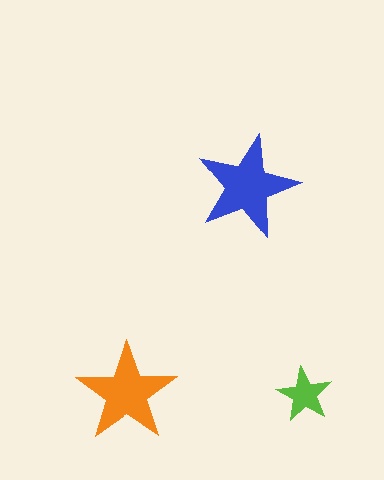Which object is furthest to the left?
The orange star is leftmost.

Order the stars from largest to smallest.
the blue one, the orange one, the lime one.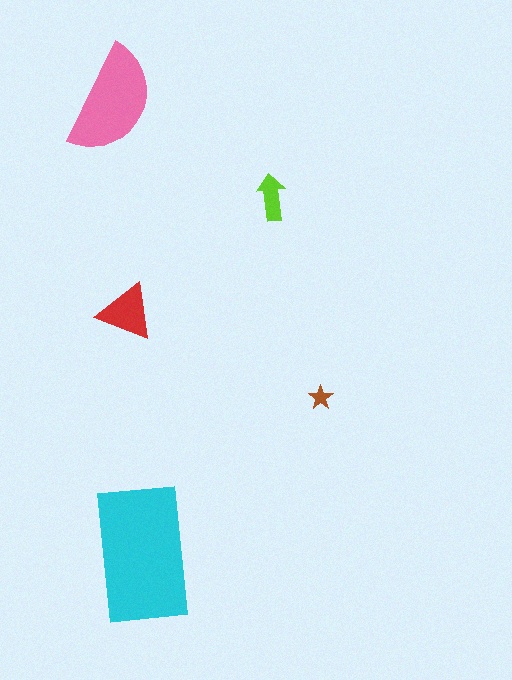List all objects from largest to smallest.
The cyan rectangle, the pink semicircle, the red triangle, the lime arrow, the brown star.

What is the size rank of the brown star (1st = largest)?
5th.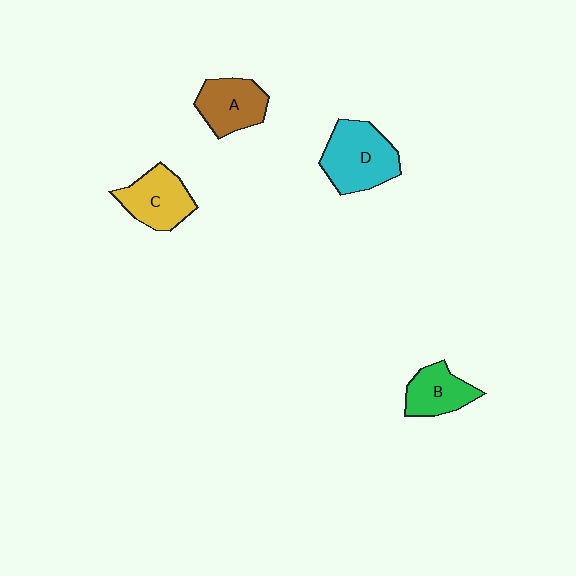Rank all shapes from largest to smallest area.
From largest to smallest: D (cyan), C (yellow), A (brown), B (green).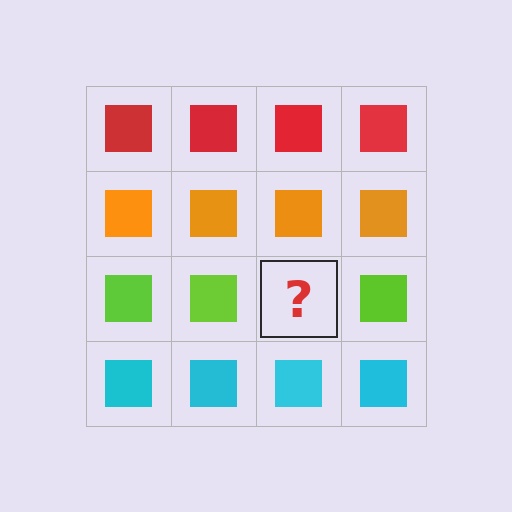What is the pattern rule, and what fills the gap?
The rule is that each row has a consistent color. The gap should be filled with a lime square.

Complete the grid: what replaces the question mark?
The question mark should be replaced with a lime square.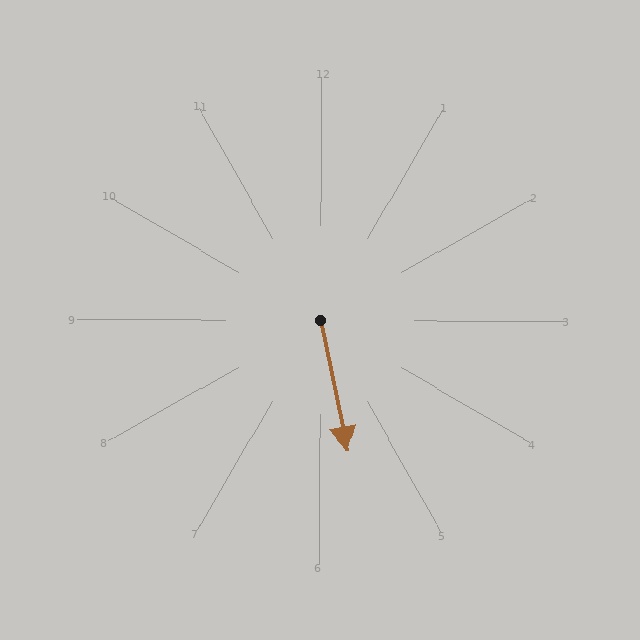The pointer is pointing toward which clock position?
Roughly 6 o'clock.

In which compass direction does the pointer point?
South.